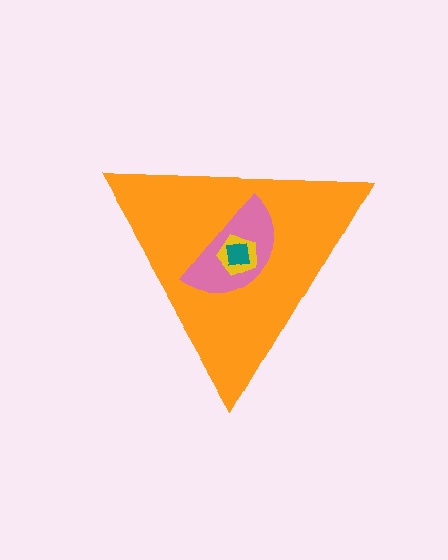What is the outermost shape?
The orange triangle.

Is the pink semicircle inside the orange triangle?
Yes.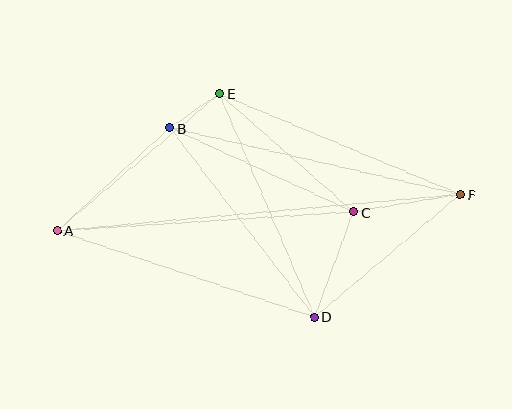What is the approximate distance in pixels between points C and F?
The distance between C and F is approximately 108 pixels.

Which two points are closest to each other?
Points B and E are closest to each other.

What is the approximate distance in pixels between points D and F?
The distance between D and F is approximately 190 pixels.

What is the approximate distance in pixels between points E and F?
The distance between E and F is approximately 261 pixels.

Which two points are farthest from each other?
Points A and F are farthest from each other.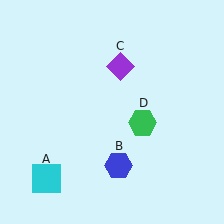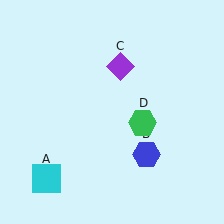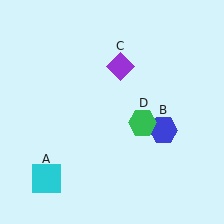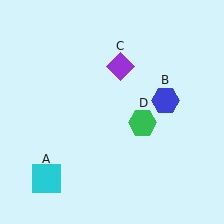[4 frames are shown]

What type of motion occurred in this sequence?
The blue hexagon (object B) rotated counterclockwise around the center of the scene.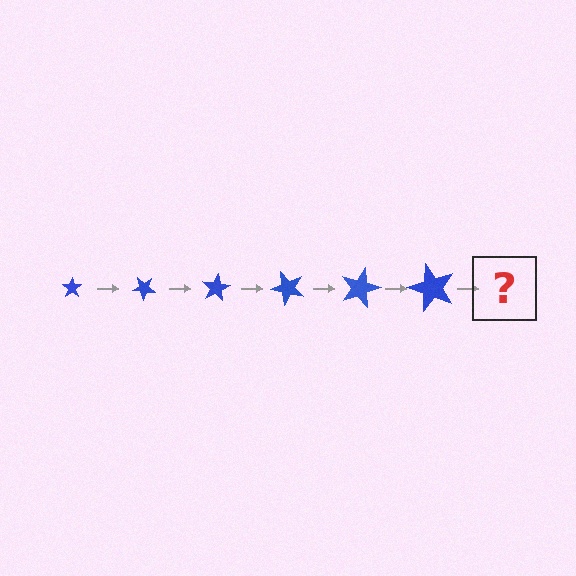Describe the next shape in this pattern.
It should be a star, larger than the previous one and rotated 240 degrees from the start.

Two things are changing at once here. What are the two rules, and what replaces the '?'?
The two rules are that the star grows larger each step and it rotates 40 degrees each step. The '?' should be a star, larger than the previous one and rotated 240 degrees from the start.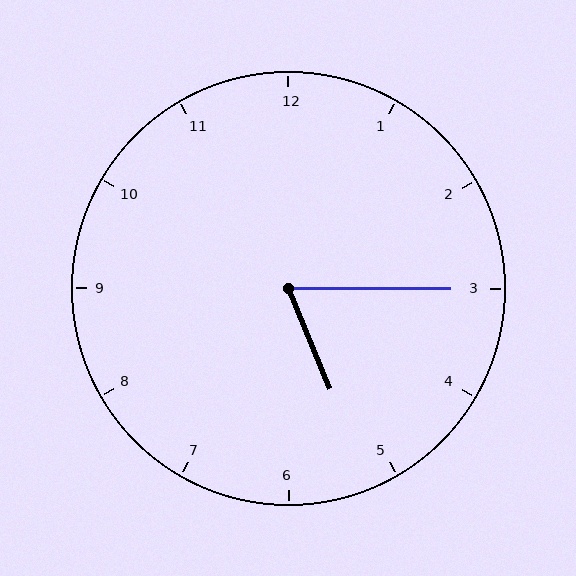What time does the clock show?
5:15.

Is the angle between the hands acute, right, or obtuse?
It is acute.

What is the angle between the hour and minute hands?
Approximately 68 degrees.